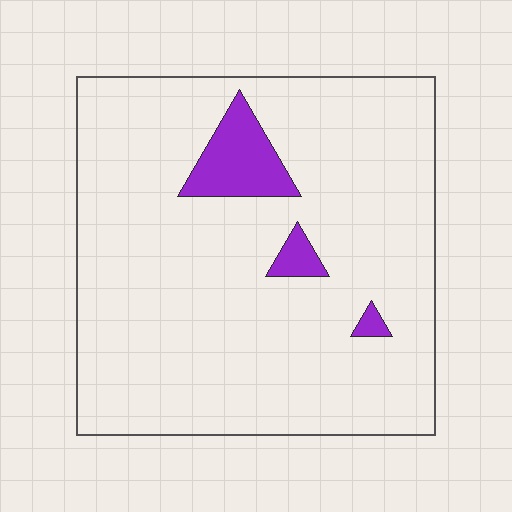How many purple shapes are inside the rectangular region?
3.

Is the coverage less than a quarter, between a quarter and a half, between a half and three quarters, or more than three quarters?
Less than a quarter.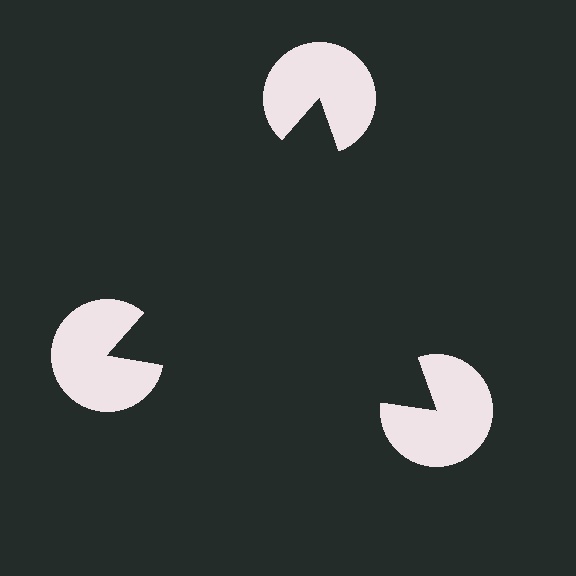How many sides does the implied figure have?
3 sides.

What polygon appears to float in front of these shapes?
An illusory triangle — its edges are inferred from the aligned wedge cuts in the pac-man discs, not physically drawn.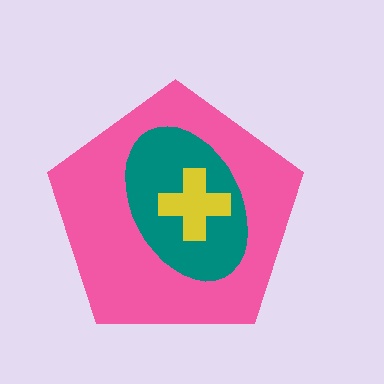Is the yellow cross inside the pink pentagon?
Yes.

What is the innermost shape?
The yellow cross.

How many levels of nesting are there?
3.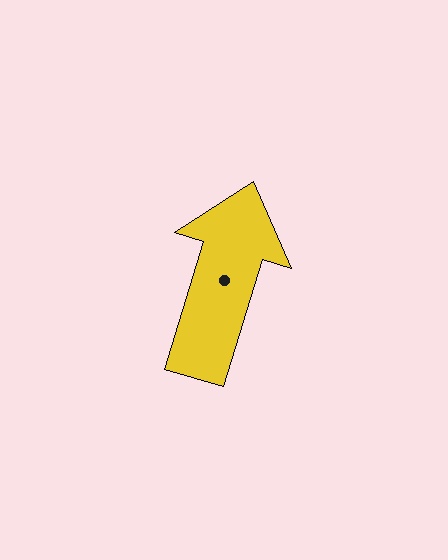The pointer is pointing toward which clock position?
Roughly 1 o'clock.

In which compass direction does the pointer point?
North.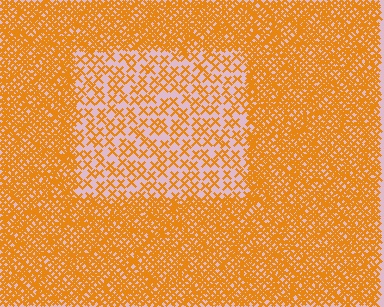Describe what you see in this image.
The image contains small orange elements arranged at two different densities. A rectangle-shaped region is visible where the elements are less densely packed than the surrounding area.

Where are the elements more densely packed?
The elements are more densely packed outside the rectangle boundary.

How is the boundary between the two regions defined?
The boundary is defined by a change in element density (approximately 2.9x ratio). All elements are the same color, size, and shape.